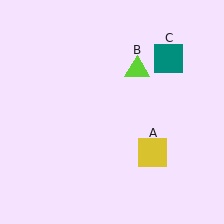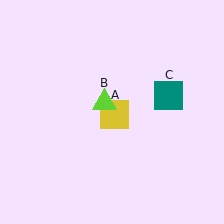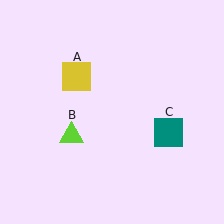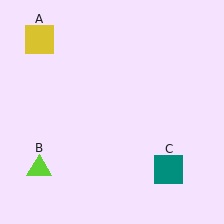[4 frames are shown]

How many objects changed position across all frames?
3 objects changed position: yellow square (object A), lime triangle (object B), teal square (object C).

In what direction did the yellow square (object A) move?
The yellow square (object A) moved up and to the left.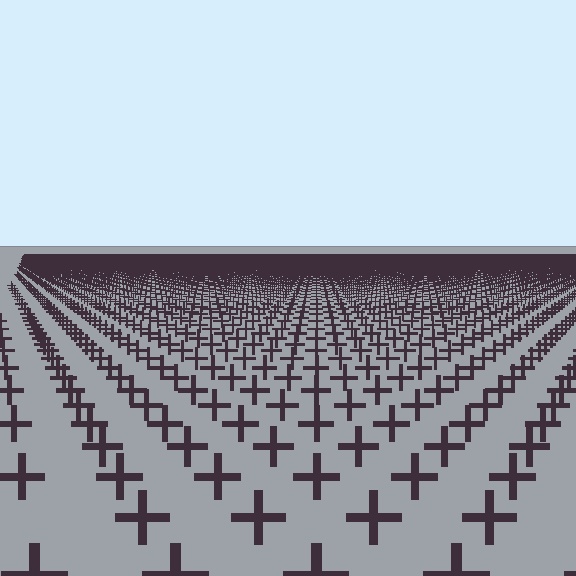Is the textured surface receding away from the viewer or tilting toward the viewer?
The surface is receding away from the viewer. Texture elements get smaller and denser toward the top.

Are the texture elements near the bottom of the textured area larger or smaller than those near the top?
Larger. Near the bottom, elements are closer to the viewer and appear at a bigger on-screen size.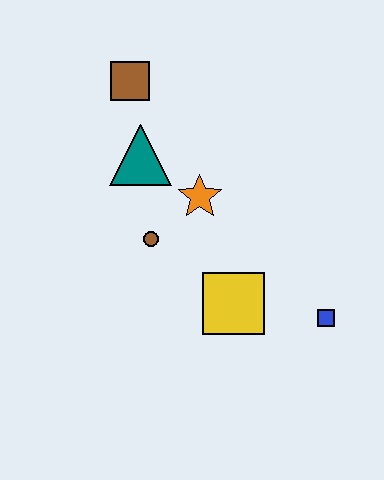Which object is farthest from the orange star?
The blue square is farthest from the orange star.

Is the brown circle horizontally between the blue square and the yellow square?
No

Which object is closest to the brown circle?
The orange star is closest to the brown circle.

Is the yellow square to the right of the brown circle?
Yes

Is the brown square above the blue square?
Yes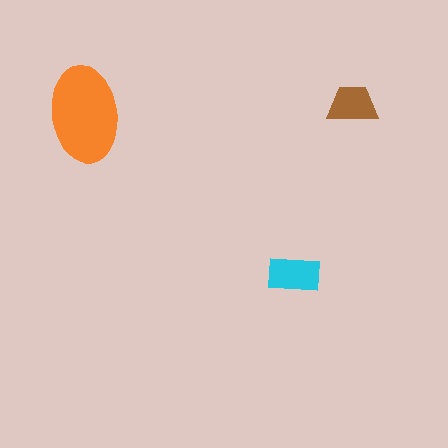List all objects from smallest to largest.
The brown trapezoid, the cyan rectangle, the orange ellipse.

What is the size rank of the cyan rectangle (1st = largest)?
2nd.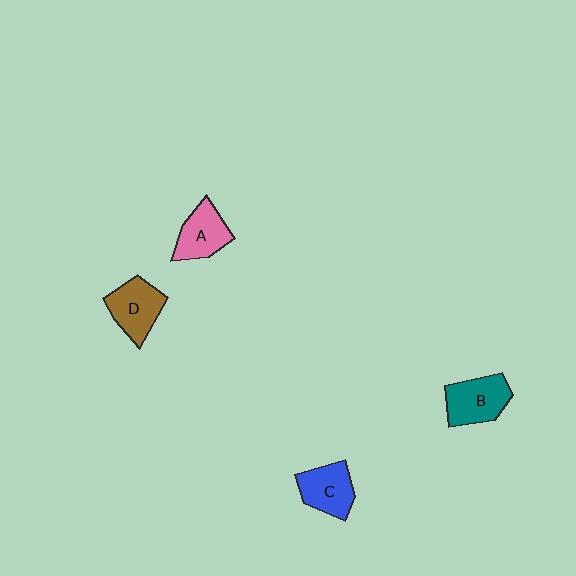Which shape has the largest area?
Shape B (teal).